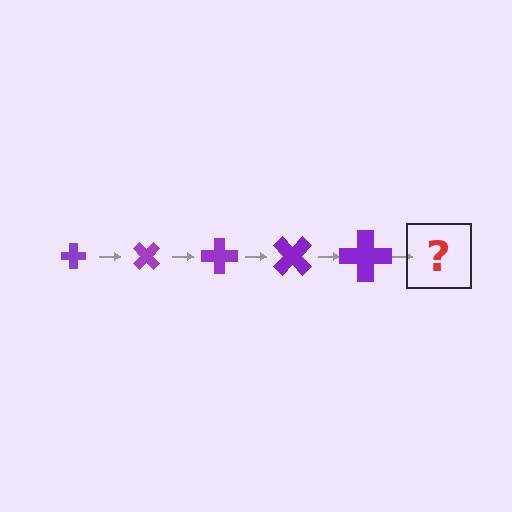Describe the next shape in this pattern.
It should be a cross, larger than the previous one and rotated 225 degrees from the start.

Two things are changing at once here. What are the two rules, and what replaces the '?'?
The two rules are that the cross grows larger each step and it rotates 45 degrees each step. The '?' should be a cross, larger than the previous one and rotated 225 degrees from the start.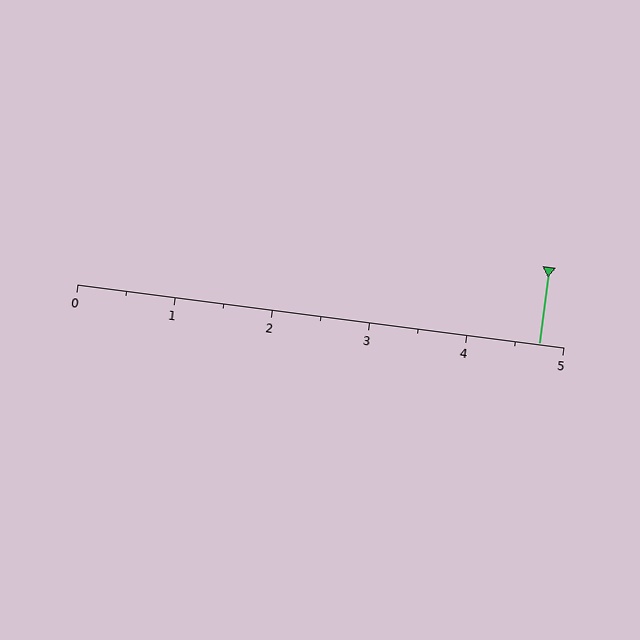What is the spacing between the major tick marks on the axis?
The major ticks are spaced 1 apart.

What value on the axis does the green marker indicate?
The marker indicates approximately 4.8.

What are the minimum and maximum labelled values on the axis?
The axis runs from 0 to 5.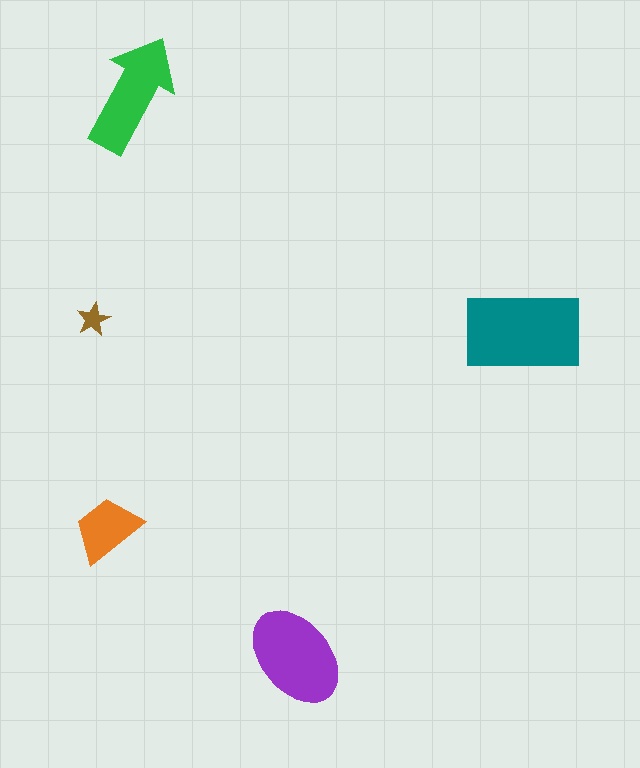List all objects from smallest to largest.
The brown star, the orange trapezoid, the green arrow, the purple ellipse, the teal rectangle.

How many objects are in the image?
There are 5 objects in the image.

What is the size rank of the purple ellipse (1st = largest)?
2nd.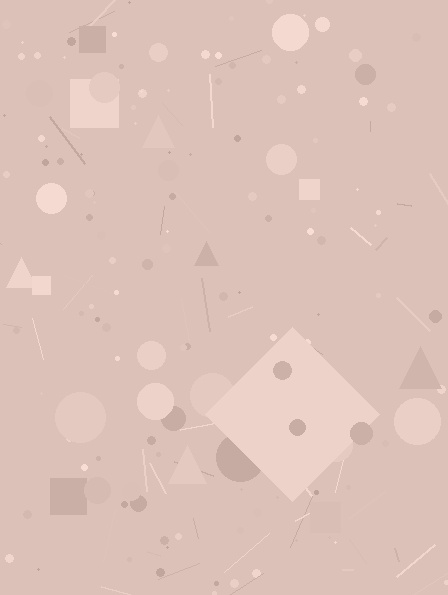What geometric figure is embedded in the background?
A diamond is embedded in the background.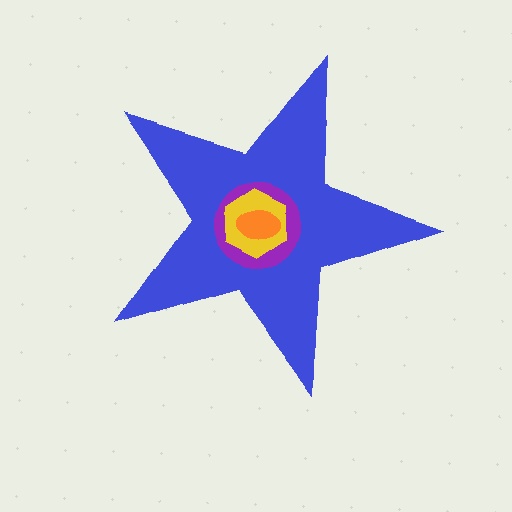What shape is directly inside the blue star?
The purple circle.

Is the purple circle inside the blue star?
Yes.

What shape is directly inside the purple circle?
The yellow hexagon.